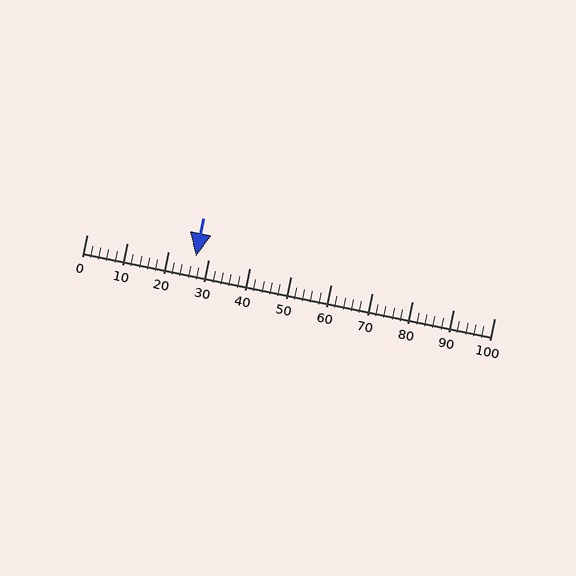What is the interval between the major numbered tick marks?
The major tick marks are spaced 10 units apart.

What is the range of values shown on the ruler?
The ruler shows values from 0 to 100.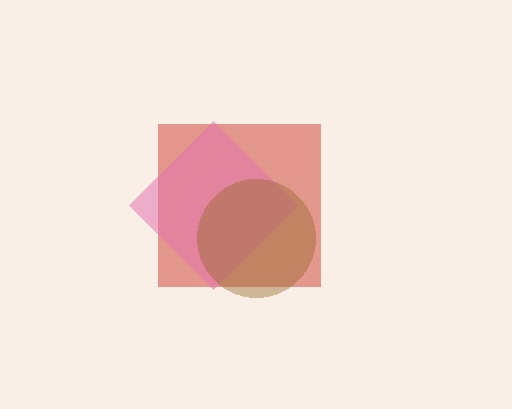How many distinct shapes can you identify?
There are 3 distinct shapes: a red square, a pink diamond, a brown circle.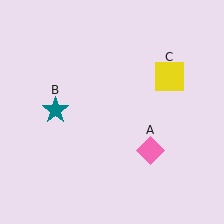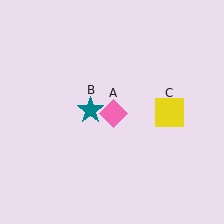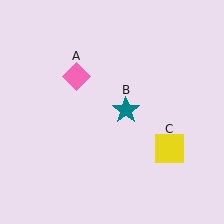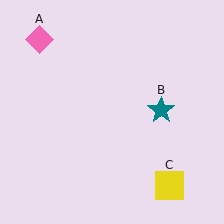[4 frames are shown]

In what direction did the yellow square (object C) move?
The yellow square (object C) moved down.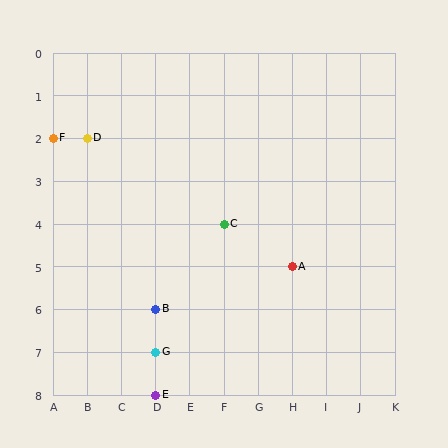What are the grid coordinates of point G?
Point G is at grid coordinates (D, 7).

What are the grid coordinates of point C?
Point C is at grid coordinates (F, 4).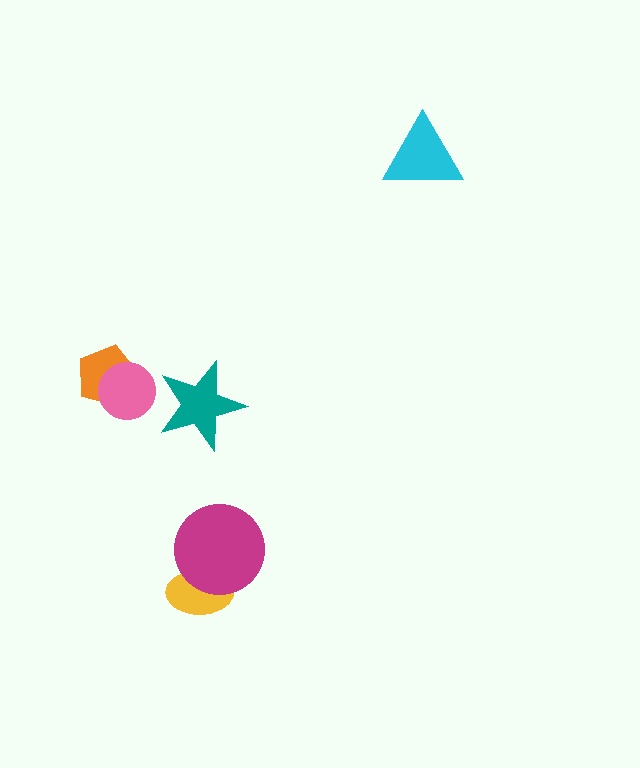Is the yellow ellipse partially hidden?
Yes, it is partially covered by another shape.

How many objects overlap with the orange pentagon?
1 object overlaps with the orange pentagon.